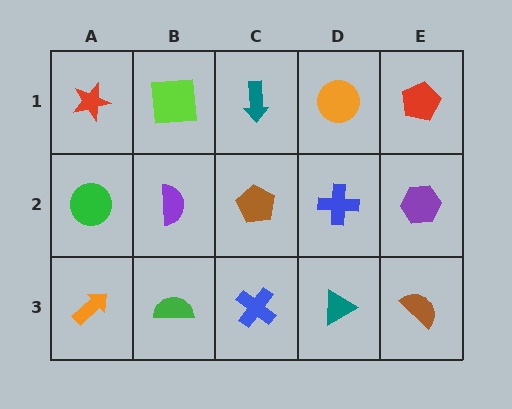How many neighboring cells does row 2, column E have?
3.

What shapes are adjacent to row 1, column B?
A purple semicircle (row 2, column B), a red star (row 1, column A), a teal arrow (row 1, column C).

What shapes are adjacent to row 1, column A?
A green circle (row 2, column A), a lime square (row 1, column B).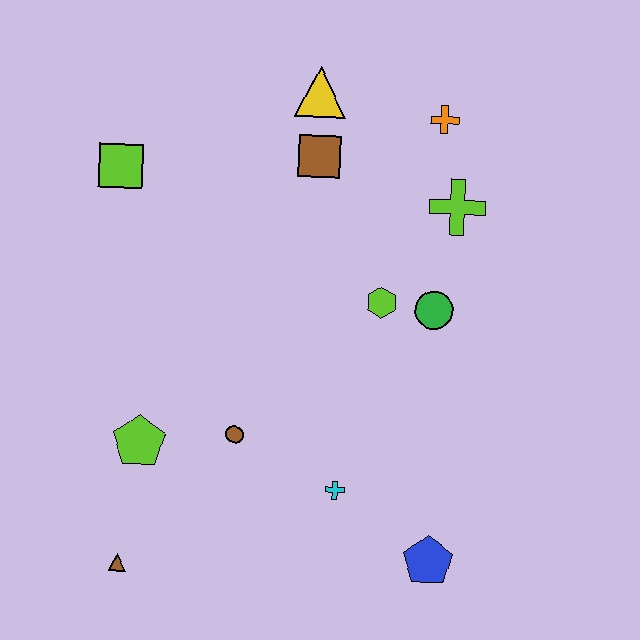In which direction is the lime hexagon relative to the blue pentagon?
The lime hexagon is above the blue pentagon.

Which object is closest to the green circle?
The lime hexagon is closest to the green circle.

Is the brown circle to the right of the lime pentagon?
Yes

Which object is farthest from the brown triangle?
The orange cross is farthest from the brown triangle.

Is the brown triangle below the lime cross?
Yes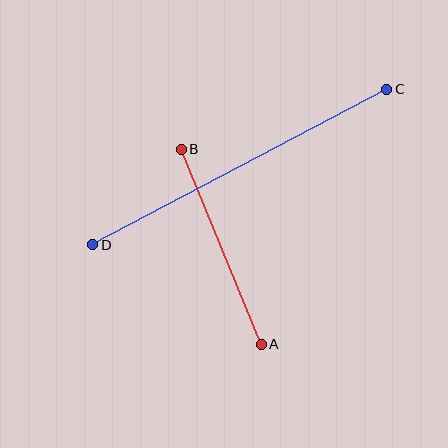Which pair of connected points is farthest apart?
Points C and D are farthest apart.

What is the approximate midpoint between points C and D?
The midpoint is at approximately (240, 167) pixels.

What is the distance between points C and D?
The distance is approximately 333 pixels.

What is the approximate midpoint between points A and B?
The midpoint is at approximately (221, 247) pixels.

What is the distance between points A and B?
The distance is approximately 211 pixels.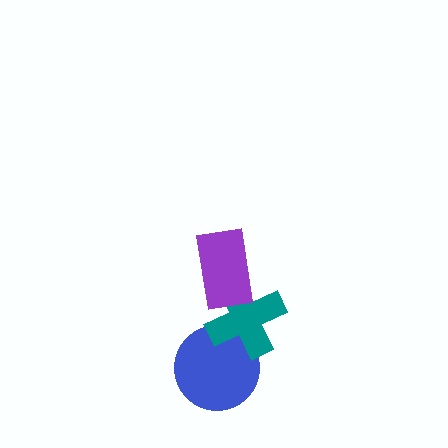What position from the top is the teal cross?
The teal cross is 2nd from the top.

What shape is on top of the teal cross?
The purple rectangle is on top of the teal cross.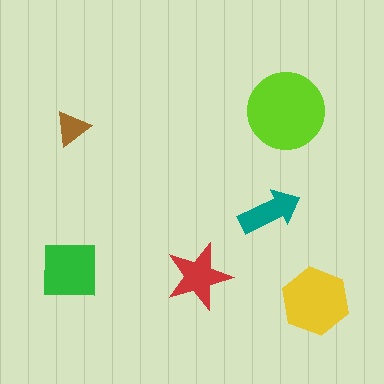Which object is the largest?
The lime circle.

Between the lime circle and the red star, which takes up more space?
The lime circle.